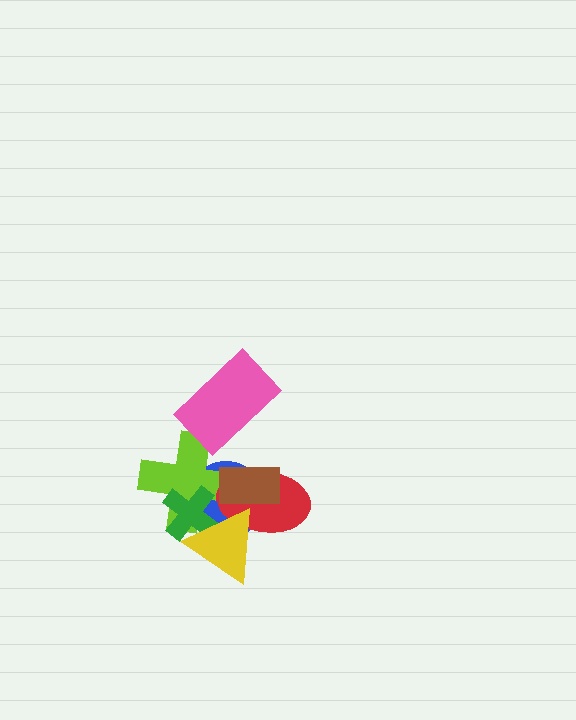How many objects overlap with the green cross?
3 objects overlap with the green cross.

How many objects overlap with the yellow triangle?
5 objects overlap with the yellow triangle.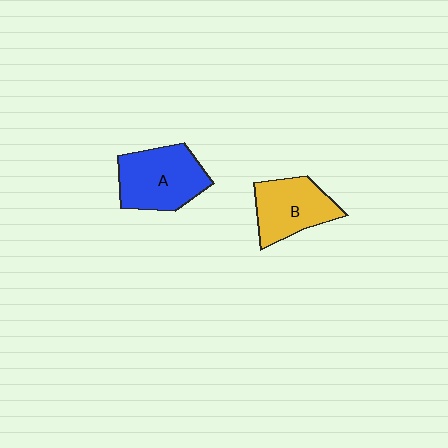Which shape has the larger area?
Shape A (blue).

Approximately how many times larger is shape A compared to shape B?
Approximately 1.2 times.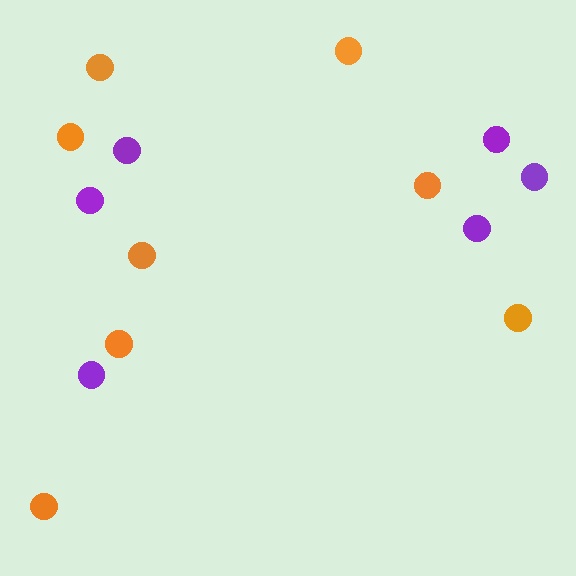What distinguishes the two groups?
There are 2 groups: one group of orange circles (8) and one group of purple circles (6).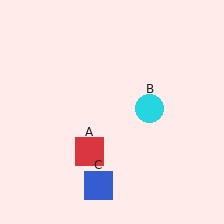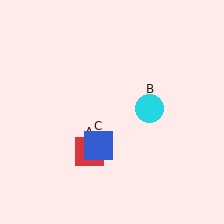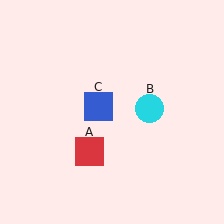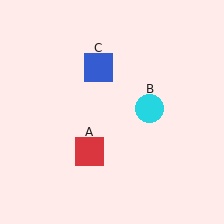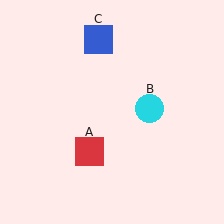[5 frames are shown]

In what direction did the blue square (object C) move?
The blue square (object C) moved up.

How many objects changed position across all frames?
1 object changed position: blue square (object C).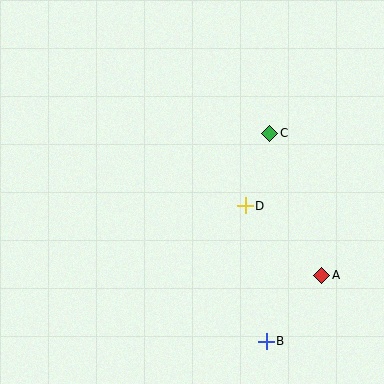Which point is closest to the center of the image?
Point D at (245, 206) is closest to the center.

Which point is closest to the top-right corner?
Point C is closest to the top-right corner.